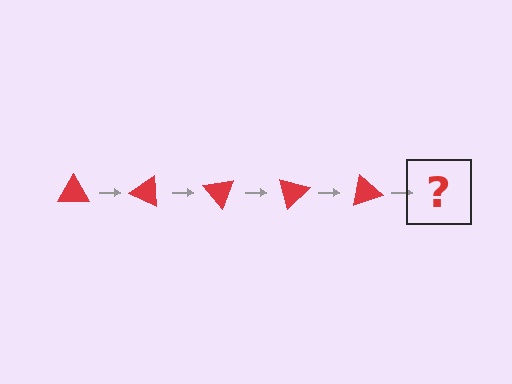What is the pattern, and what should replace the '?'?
The pattern is that the triangle rotates 25 degrees each step. The '?' should be a red triangle rotated 125 degrees.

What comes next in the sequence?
The next element should be a red triangle rotated 125 degrees.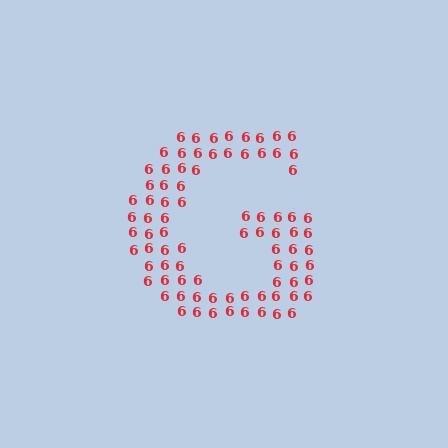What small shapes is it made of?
It is made of small digit 6's.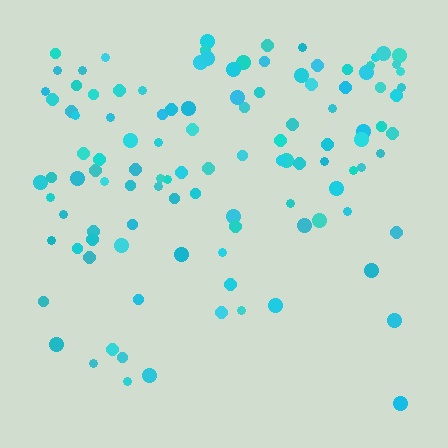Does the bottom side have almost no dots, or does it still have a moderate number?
Still a moderate number, just noticeably fewer than the top.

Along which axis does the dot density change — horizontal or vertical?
Vertical.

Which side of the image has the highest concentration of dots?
The top.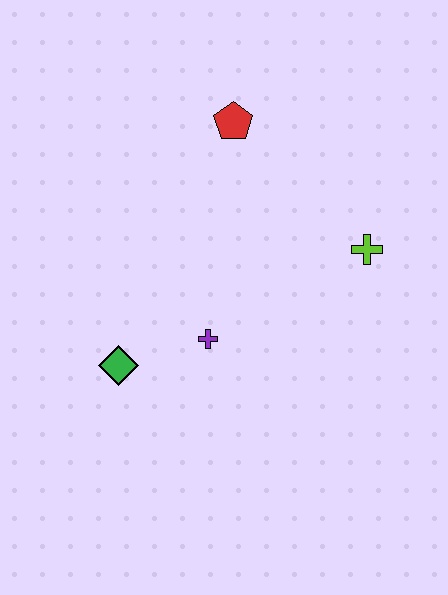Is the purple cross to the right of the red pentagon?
No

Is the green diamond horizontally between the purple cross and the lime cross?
No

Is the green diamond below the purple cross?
Yes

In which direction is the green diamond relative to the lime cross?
The green diamond is to the left of the lime cross.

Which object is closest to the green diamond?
The purple cross is closest to the green diamond.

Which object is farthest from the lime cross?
The green diamond is farthest from the lime cross.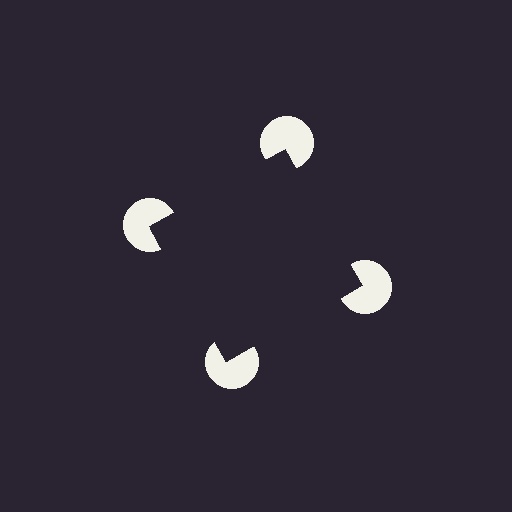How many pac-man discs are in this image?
There are 4 — one at each vertex of the illusory square.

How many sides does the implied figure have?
4 sides.